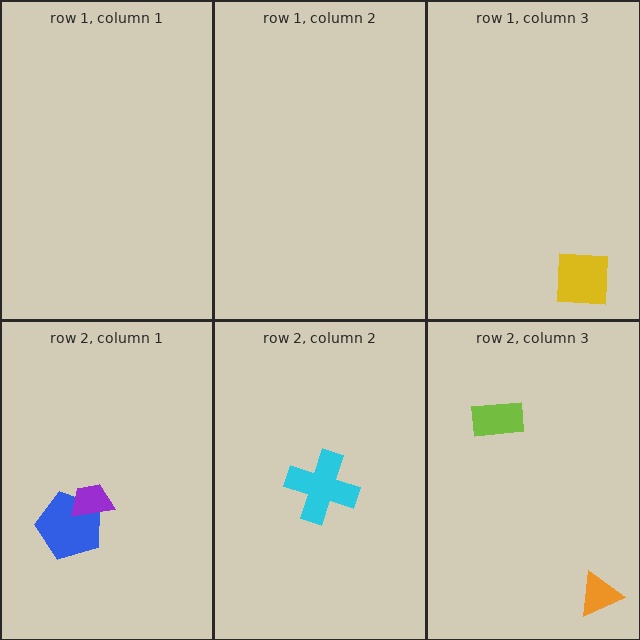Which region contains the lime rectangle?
The row 2, column 3 region.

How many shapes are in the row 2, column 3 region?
2.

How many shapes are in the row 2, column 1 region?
2.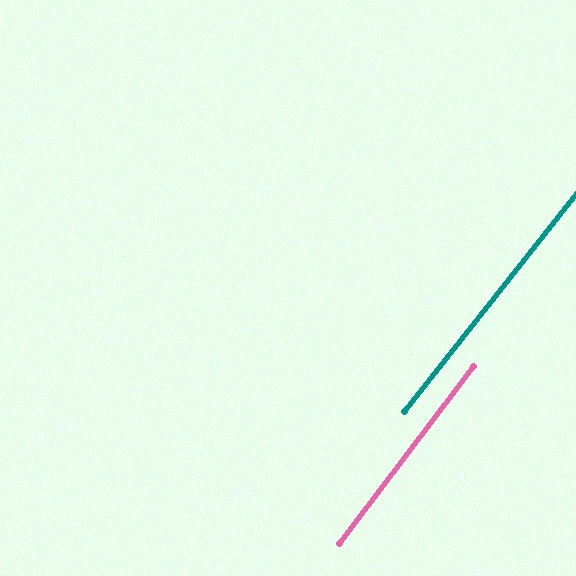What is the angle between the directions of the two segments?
Approximately 1 degree.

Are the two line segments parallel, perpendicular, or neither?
Parallel — their directions differ by only 1.3°.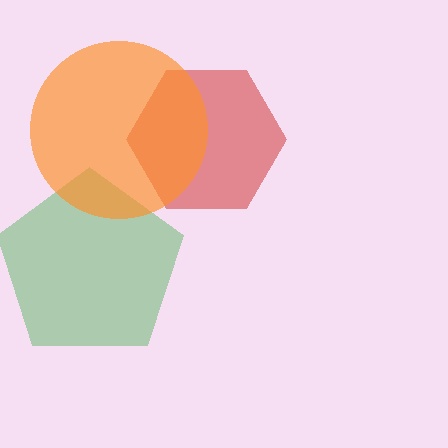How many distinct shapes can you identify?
There are 3 distinct shapes: a red hexagon, a green pentagon, an orange circle.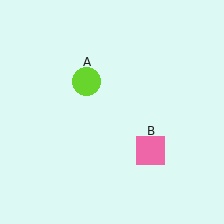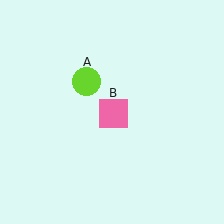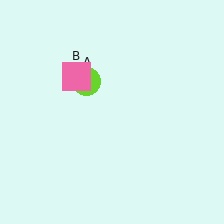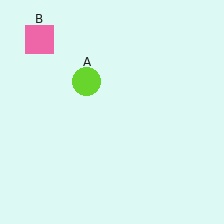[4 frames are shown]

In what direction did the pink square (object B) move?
The pink square (object B) moved up and to the left.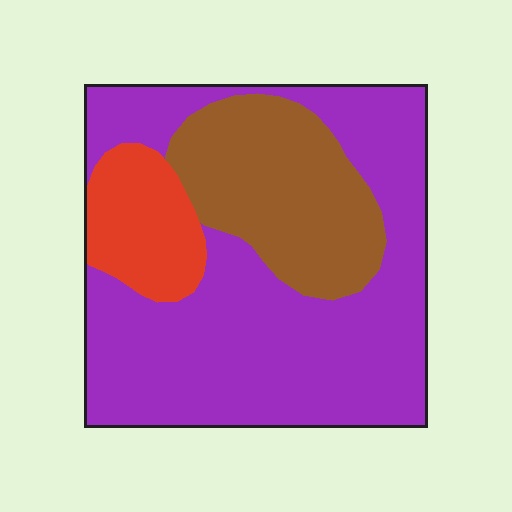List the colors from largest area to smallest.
From largest to smallest: purple, brown, red.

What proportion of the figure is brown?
Brown covers about 25% of the figure.